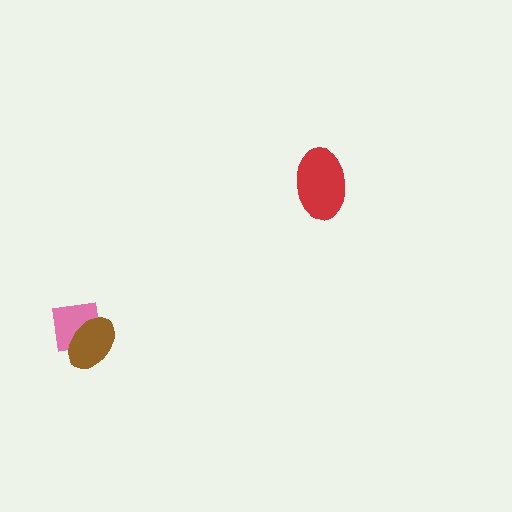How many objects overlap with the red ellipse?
0 objects overlap with the red ellipse.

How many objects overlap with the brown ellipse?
1 object overlaps with the brown ellipse.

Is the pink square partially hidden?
Yes, it is partially covered by another shape.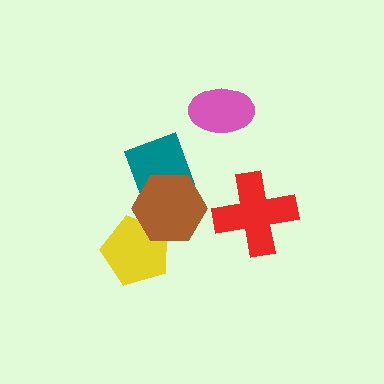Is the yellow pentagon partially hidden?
Yes, it is partially covered by another shape.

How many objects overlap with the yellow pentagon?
1 object overlaps with the yellow pentagon.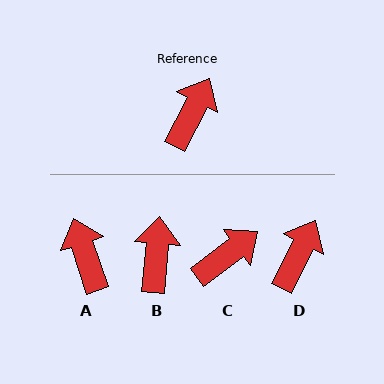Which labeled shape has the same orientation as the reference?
D.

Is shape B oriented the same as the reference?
No, it is off by about 22 degrees.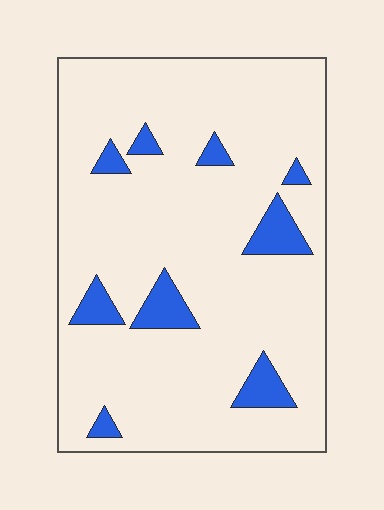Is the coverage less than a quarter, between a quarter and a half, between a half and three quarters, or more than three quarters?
Less than a quarter.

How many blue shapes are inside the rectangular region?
9.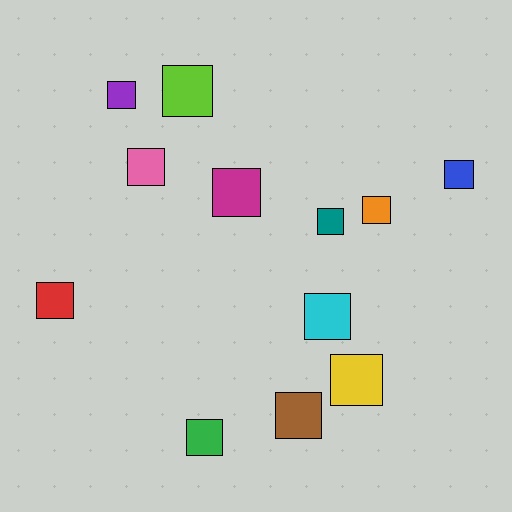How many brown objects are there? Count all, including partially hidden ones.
There is 1 brown object.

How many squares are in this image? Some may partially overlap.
There are 12 squares.